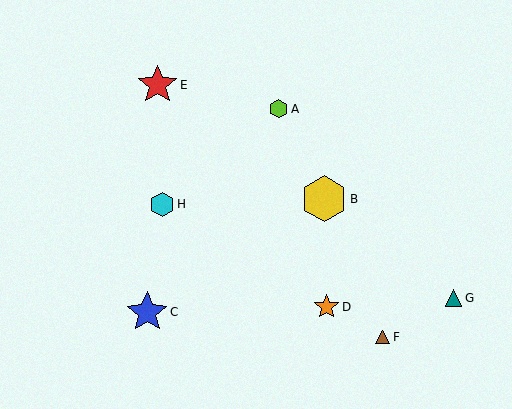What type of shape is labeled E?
Shape E is a red star.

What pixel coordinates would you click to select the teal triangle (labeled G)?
Click at (454, 298) to select the teal triangle G.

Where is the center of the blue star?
The center of the blue star is at (147, 312).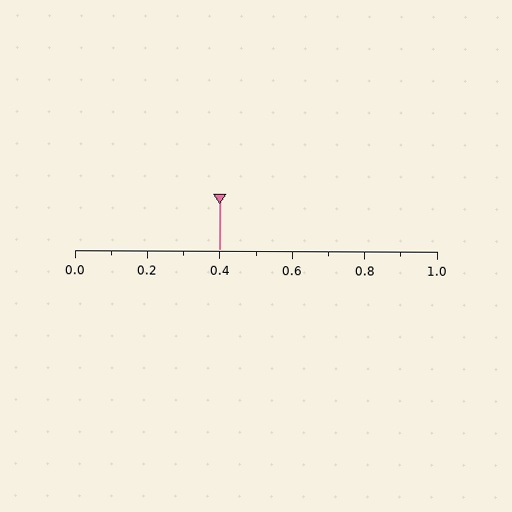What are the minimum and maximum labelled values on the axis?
The axis runs from 0.0 to 1.0.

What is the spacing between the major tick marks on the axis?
The major ticks are spaced 0.2 apart.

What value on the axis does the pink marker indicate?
The marker indicates approximately 0.4.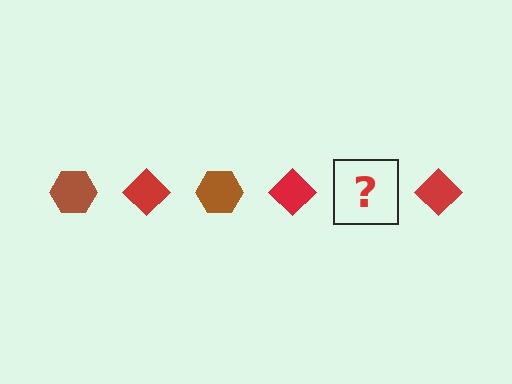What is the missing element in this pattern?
The missing element is a brown hexagon.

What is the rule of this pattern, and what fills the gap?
The rule is that the pattern alternates between brown hexagon and red diamond. The gap should be filled with a brown hexagon.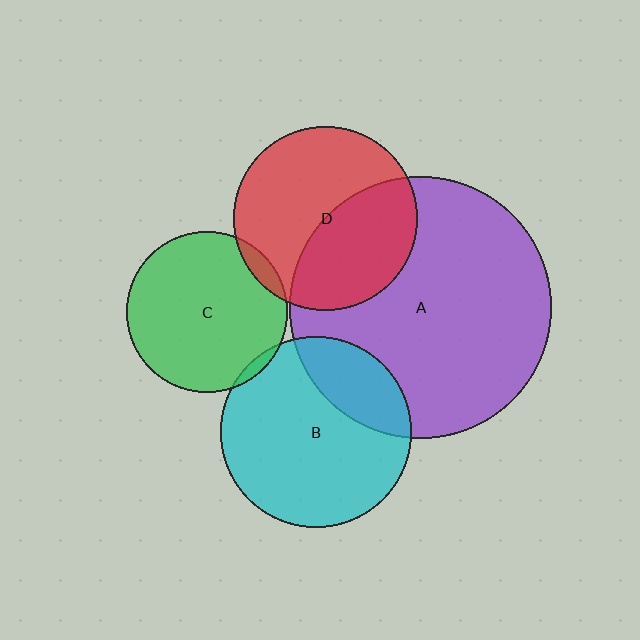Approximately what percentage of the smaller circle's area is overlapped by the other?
Approximately 25%.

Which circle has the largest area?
Circle A (purple).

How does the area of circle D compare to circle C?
Approximately 1.3 times.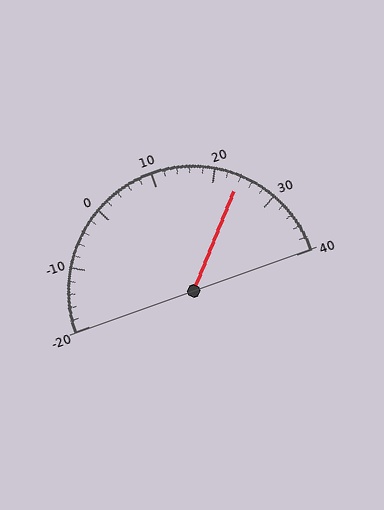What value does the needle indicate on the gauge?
The needle indicates approximately 24.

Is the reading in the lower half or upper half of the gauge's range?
The reading is in the upper half of the range (-20 to 40).